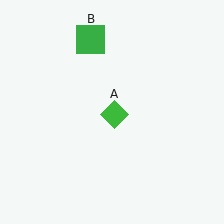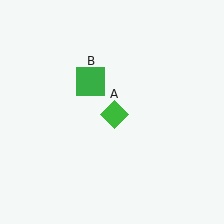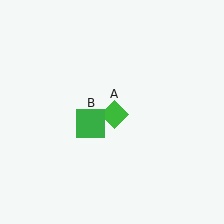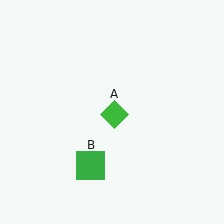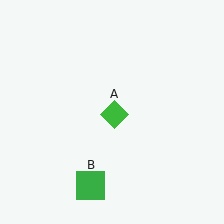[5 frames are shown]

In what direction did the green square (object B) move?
The green square (object B) moved down.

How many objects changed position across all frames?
1 object changed position: green square (object B).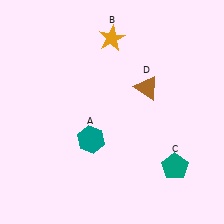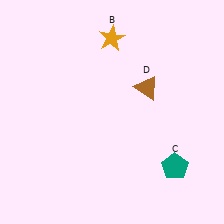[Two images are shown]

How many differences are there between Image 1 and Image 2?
There is 1 difference between the two images.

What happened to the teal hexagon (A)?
The teal hexagon (A) was removed in Image 2. It was in the bottom-left area of Image 1.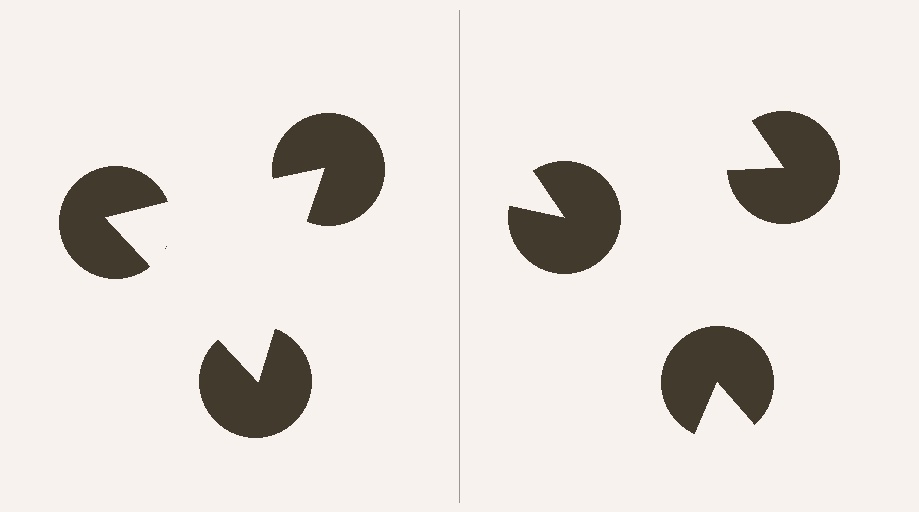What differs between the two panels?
The pac-man discs are positioned identically on both sides; only the wedge orientations differ. On the left they align to a triangle; on the right they are misaligned.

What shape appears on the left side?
An illusory triangle.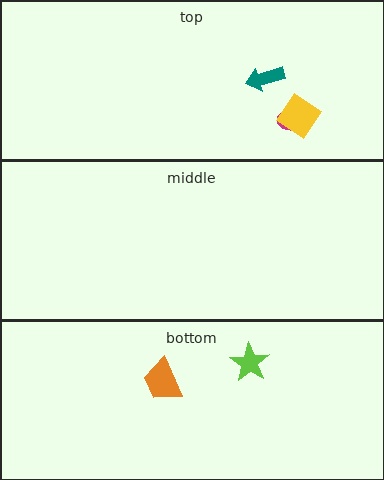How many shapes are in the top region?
3.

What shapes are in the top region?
The magenta ellipse, the teal arrow, the yellow diamond.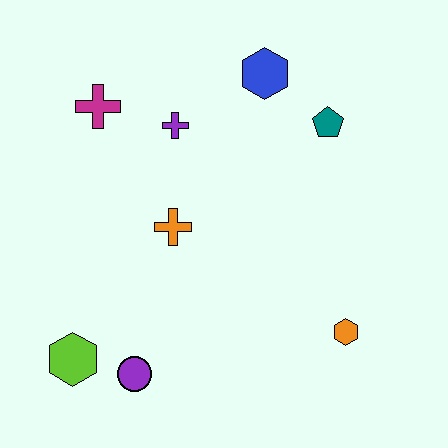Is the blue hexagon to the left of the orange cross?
No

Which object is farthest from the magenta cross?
The orange hexagon is farthest from the magenta cross.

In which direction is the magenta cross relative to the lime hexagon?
The magenta cross is above the lime hexagon.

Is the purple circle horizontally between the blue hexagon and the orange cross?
No